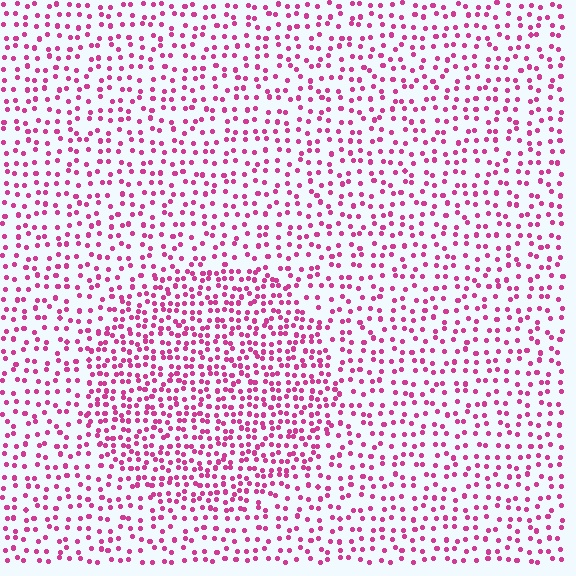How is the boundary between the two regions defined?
The boundary is defined by a change in element density (approximately 1.8x ratio). All elements are the same color, size, and shape.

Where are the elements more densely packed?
The elements are more densely packed inside the circle boundary.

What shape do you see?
I see a circle.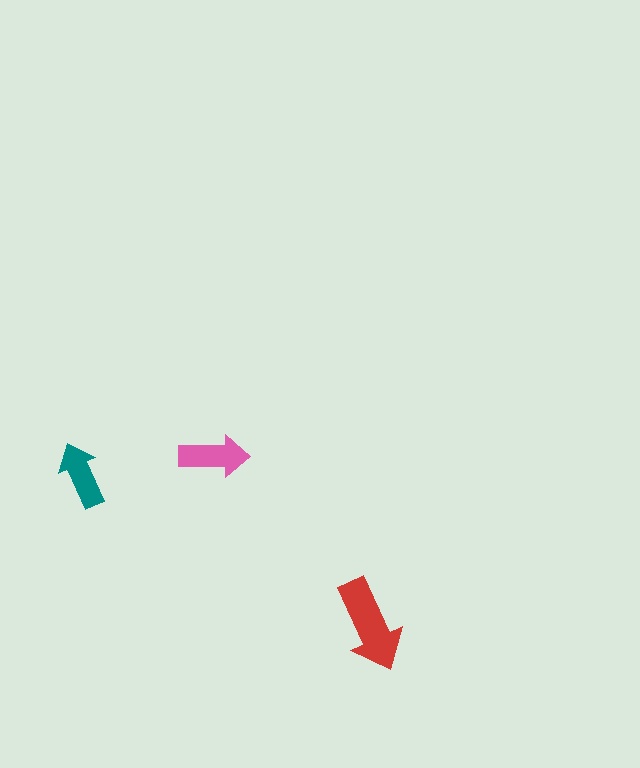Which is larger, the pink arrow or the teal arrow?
The pink one.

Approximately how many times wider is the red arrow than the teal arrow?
About 1.5 times wider.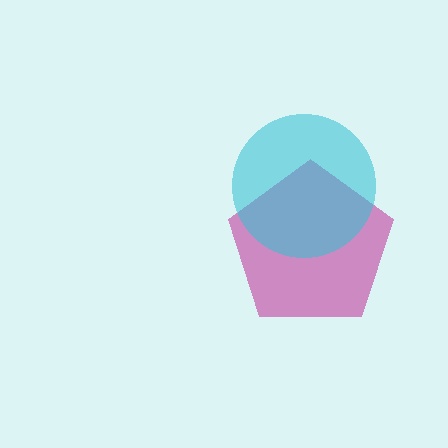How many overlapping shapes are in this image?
There are 2 overlapping shapes in the image.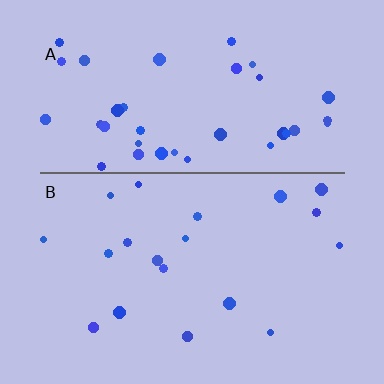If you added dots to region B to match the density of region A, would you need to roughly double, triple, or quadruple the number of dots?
Approximately double.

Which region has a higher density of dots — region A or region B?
A (the top).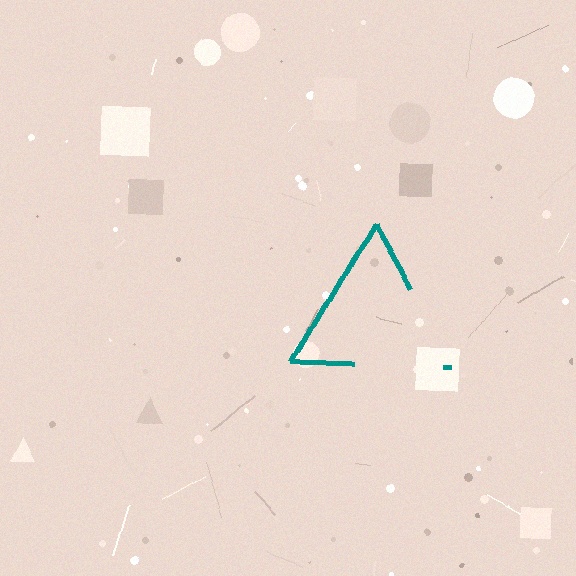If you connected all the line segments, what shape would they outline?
They would outline a triangle.